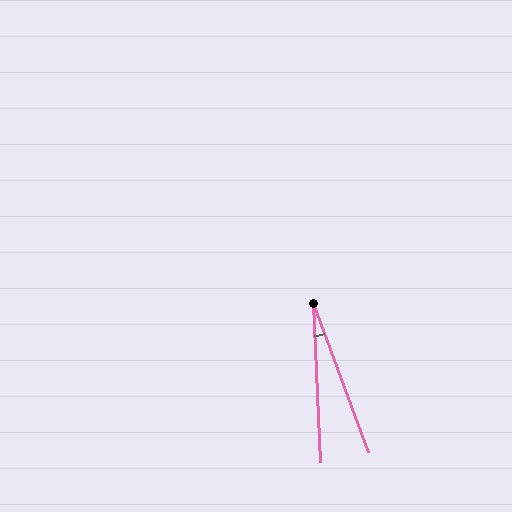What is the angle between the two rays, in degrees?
Approximately 18 degrees.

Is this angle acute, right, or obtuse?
It is acute.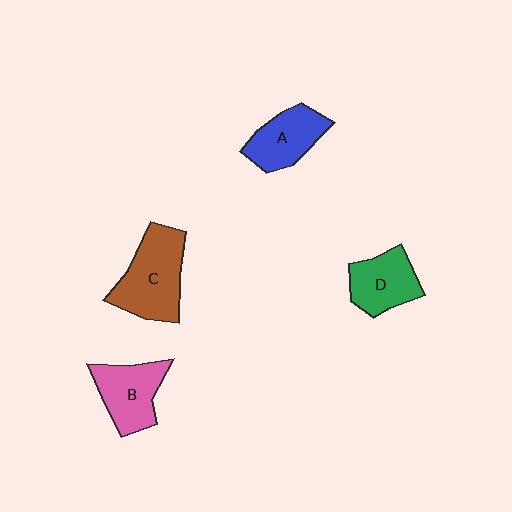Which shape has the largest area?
Shape C (brown).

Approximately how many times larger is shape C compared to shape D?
Approximately 1.4 times.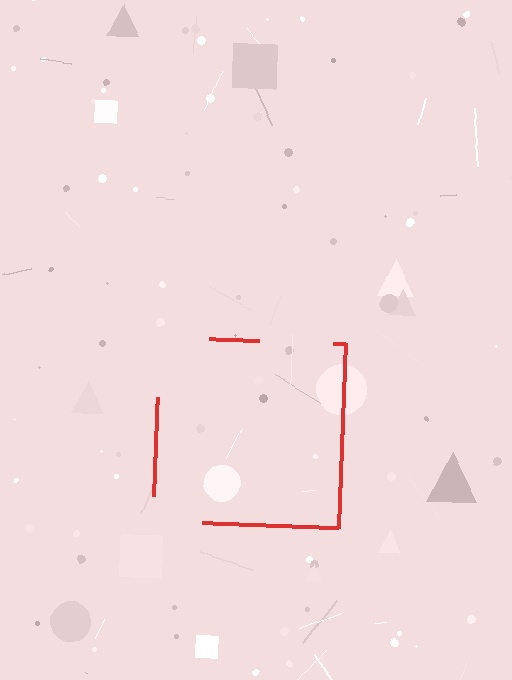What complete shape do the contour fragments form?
The contour fragments form a square.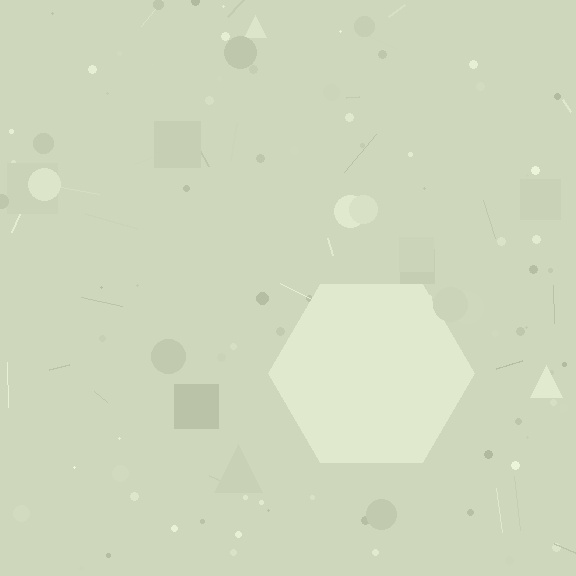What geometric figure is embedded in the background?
A hexagon is embedded in the background.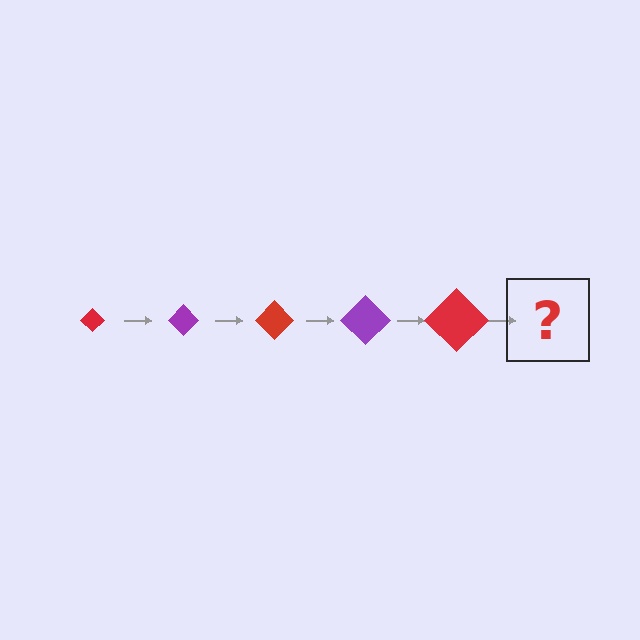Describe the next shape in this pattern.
It should be a purple diamond, larger than the previous one.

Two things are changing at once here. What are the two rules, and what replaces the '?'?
The two rules are that the diamond grows larger each step and the color cycles through red and purple. The '?' should be a purple diamond, larger than the previous one.